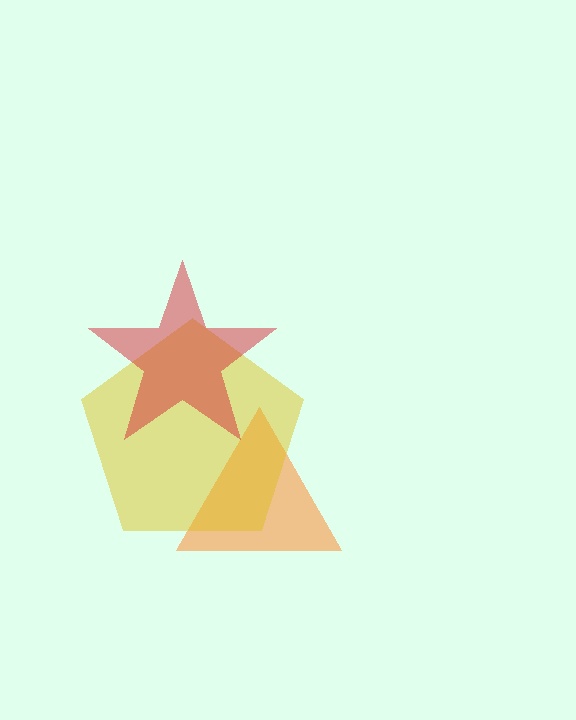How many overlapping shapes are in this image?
There are 3 overlapping shapes in the image.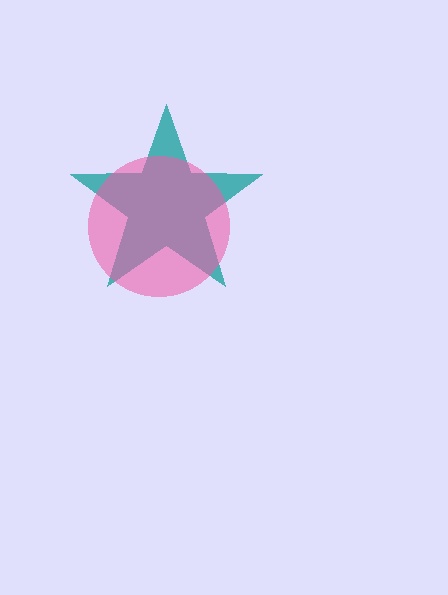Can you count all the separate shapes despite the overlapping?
Yes, there are 2 separate shapes.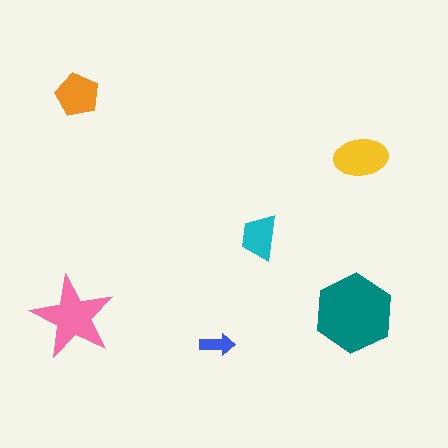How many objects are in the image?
There are 6 objects in the image.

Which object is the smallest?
The blue arrow.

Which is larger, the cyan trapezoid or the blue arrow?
The cyan trapezoid.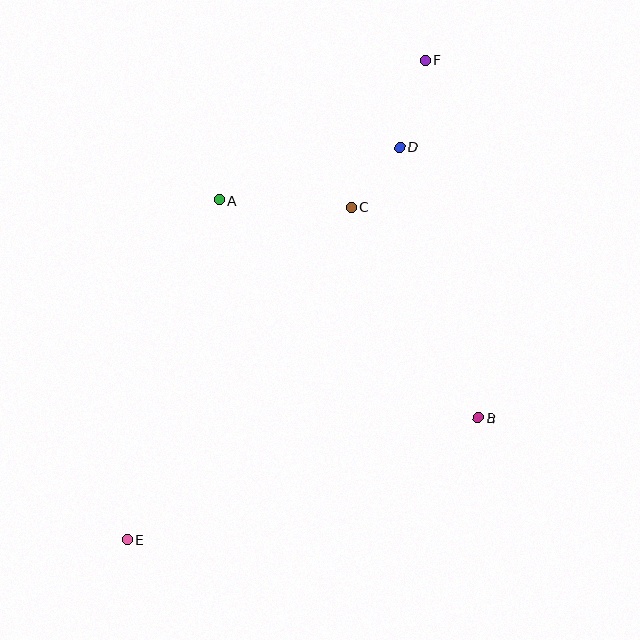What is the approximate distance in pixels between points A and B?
The distance between A and B is approximately 338 pixels.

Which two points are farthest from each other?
Points E and F are farthest from each other.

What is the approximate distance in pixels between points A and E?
The distance between A and E is approximately 352 pixels.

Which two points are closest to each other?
Points C and D are closest to each other.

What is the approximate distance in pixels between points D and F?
The distance between D and F is approximately 91 pixels.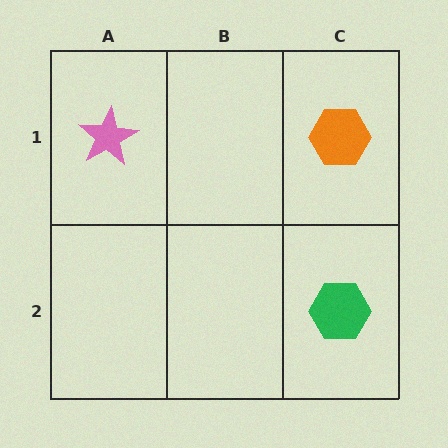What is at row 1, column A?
A pink star.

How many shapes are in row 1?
2 shapes.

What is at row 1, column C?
An orange hexagon.